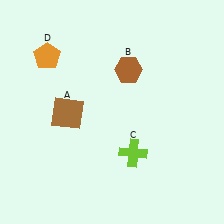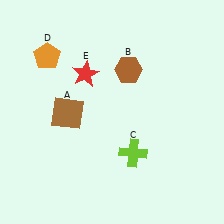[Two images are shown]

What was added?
A red star (E) was added in Image 2.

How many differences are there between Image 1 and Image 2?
There is 1 difference between the two images.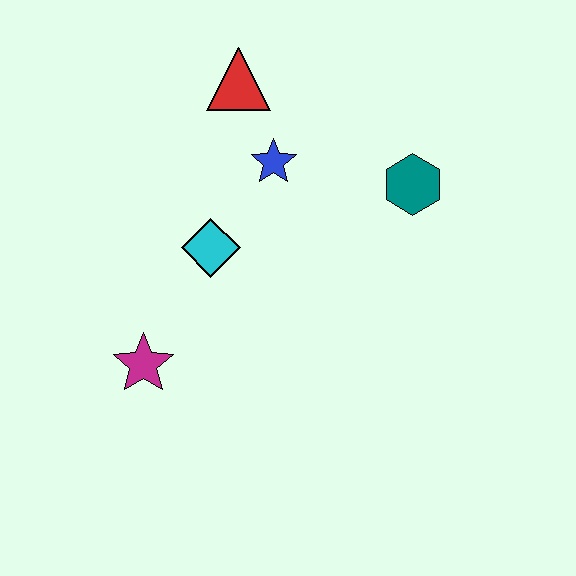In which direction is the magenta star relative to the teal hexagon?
The magenta star is to the left of the teal hexagon.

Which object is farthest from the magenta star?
The teal hexagon is farthest from the magenta star.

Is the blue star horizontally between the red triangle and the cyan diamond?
No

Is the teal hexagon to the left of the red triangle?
No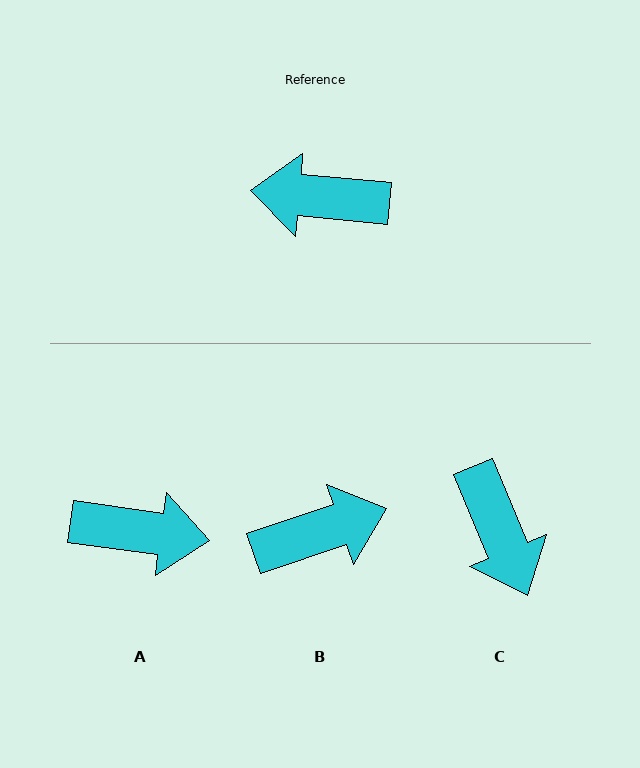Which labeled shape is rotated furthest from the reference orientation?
A, about 178 degrees away.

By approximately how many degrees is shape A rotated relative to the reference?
Approximately 178 degrees counter-clockwise.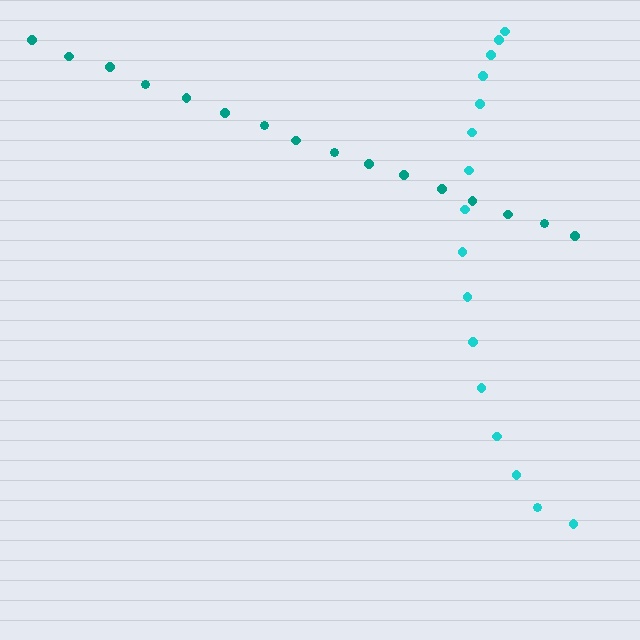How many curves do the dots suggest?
There are 2 distinct paths.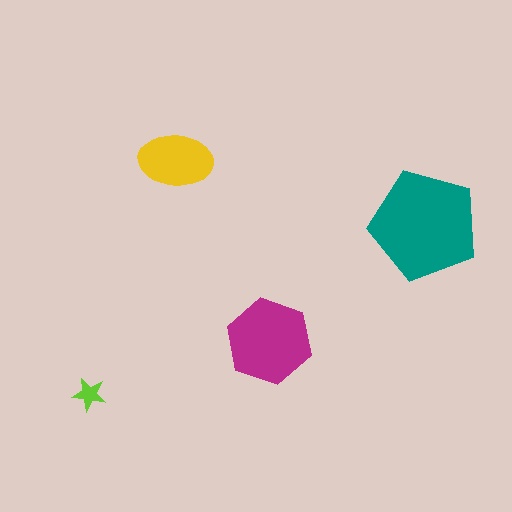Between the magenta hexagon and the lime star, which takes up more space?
The magenta hexagon.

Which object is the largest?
The teal pentagon.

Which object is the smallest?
The lime star.